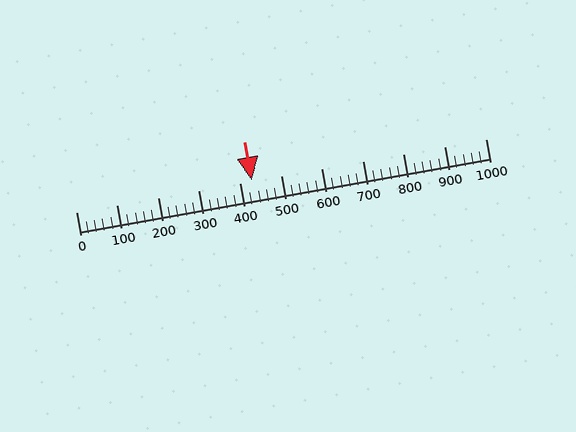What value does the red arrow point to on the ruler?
The red arrow points to approximately 428.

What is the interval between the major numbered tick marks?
The major tick marks are spaced 100 units apart.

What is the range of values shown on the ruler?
The ruler shows values from 0 to 1000.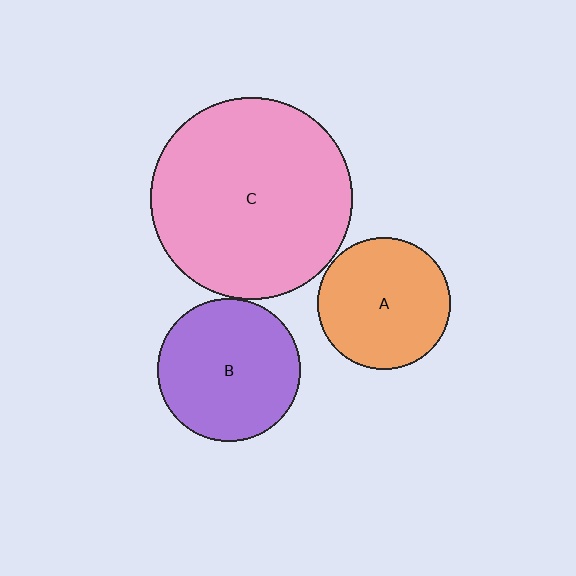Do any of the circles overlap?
No, none of the circles overlap.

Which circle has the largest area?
Circle C (pink).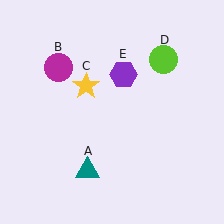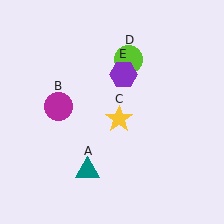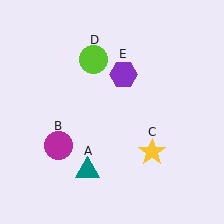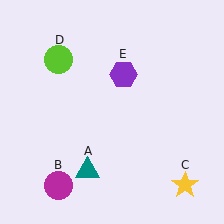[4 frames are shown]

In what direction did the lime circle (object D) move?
The lime circle (object D) moved left.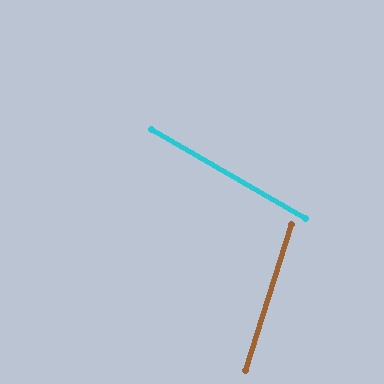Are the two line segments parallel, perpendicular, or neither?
Neither parallel nor perpendicular — they differ by about 78°.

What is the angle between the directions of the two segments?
Approximately 78 degrees.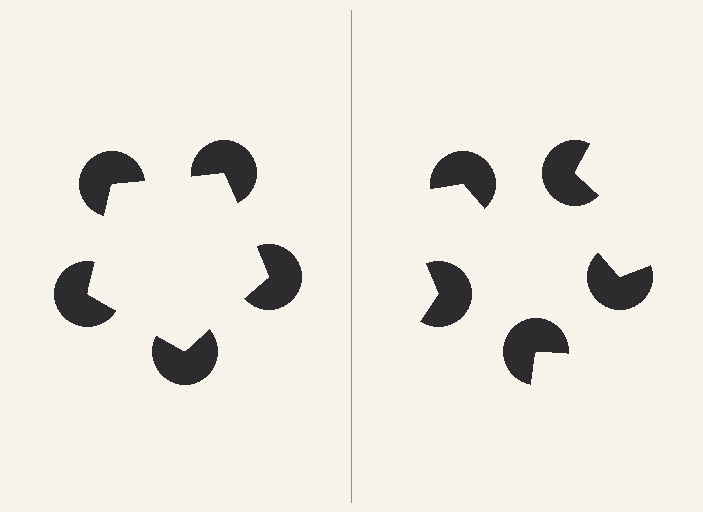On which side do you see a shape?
An illusory pentagon appears on the left side. On the right side the wedge cuts are rotated, so no coherent shape forms.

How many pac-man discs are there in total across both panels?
10 — 5 on each side.